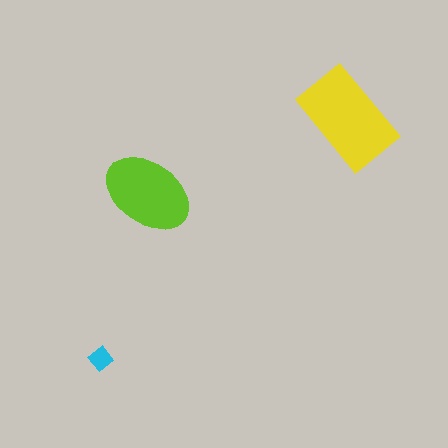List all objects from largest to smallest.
The yellow rectangle, the lime ellipse, the cyan diamond.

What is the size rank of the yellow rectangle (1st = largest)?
1st.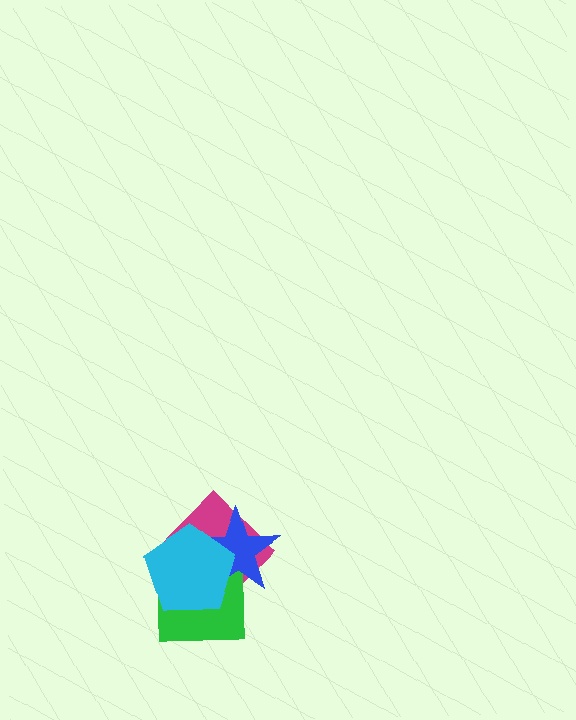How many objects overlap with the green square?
3 objects overlap with the green square.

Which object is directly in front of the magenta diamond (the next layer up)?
The green square is directly in front of the magenta diamond.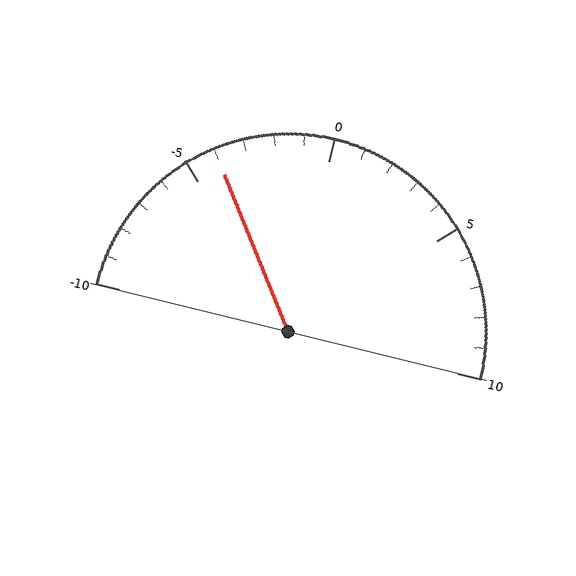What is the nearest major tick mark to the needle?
The nearest major tick mark is -5.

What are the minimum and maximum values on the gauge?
The gauge ranges from -10 to 10.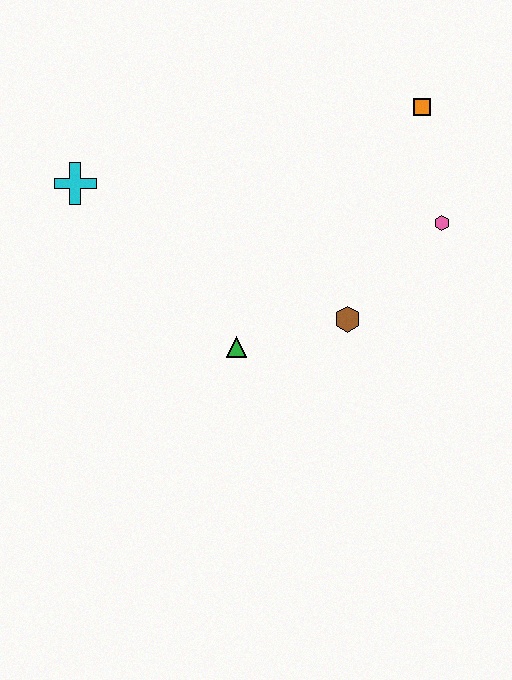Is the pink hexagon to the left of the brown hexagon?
No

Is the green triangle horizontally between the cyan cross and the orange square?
Yes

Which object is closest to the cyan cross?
The green triangle is closest to the cyan cross.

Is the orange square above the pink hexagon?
Yes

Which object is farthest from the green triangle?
The orange square is farthest from the green triangle.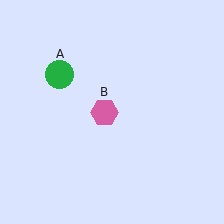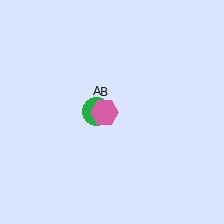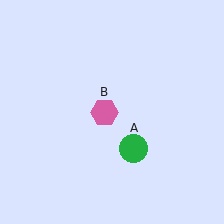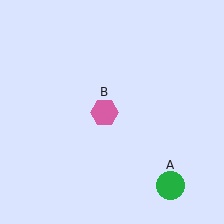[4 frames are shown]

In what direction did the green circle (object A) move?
The green circle (object A) moved down and to the right.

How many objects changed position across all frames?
1 object changed position: green circle (object A).